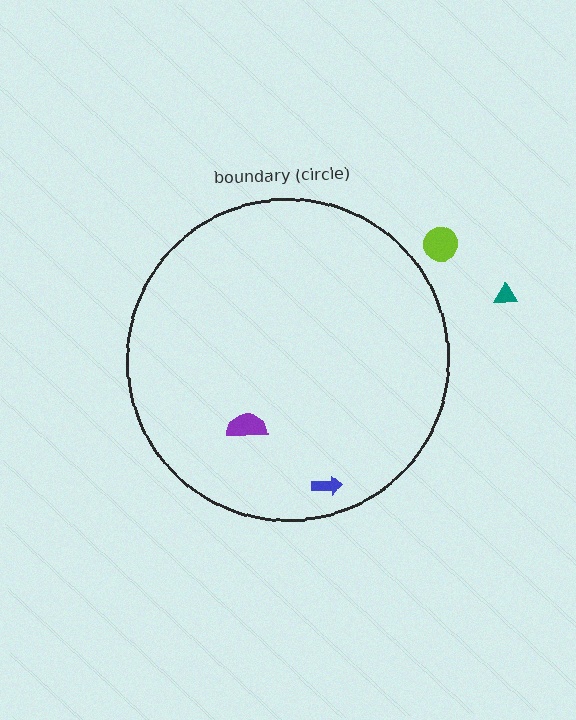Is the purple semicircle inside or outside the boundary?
Inside.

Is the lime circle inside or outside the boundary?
Outside.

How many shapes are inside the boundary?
2 inside, 2 outside.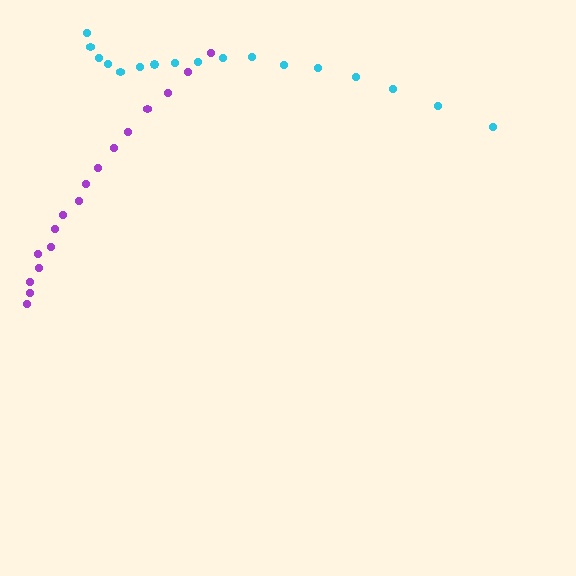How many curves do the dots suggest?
There are 2 distinct paths.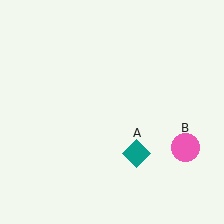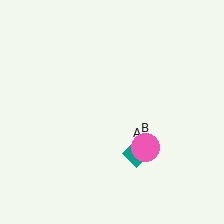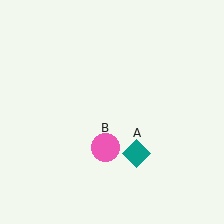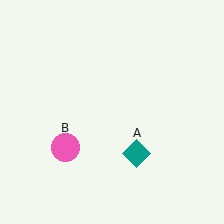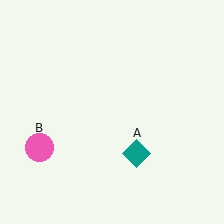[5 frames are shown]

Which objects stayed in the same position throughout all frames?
Teal diamond (object A) remained stationary.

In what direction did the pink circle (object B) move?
The pink circle (object B) moved left.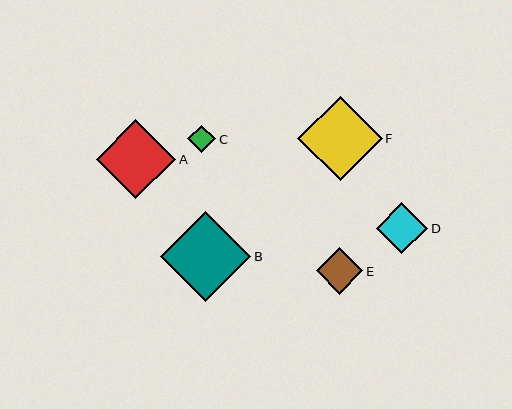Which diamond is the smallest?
Diamond C is the smallest with a size of approximately 28 pixels.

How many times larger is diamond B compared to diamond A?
Diamond B is approximately 1.1 times the size of diamond A.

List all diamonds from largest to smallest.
From largest to smallest: B, F, A, D, E, C.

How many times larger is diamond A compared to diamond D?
Diamond A is approximately 1.5 times the size of diamond D.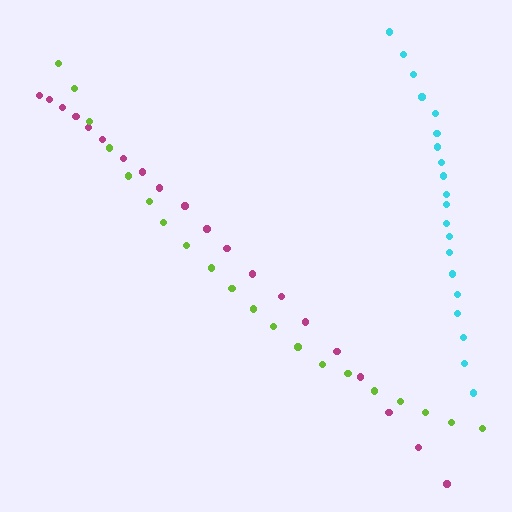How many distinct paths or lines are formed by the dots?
There are 3 distinct paths.